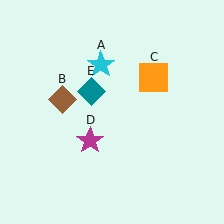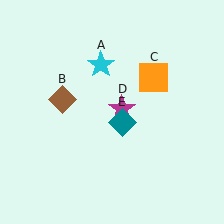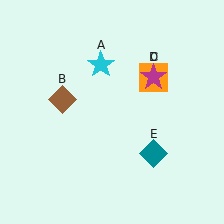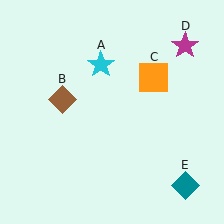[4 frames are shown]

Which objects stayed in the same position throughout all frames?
Cyan star (object A) and brown diamond (object B) and orange square (object C) remained stationary.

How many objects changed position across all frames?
2 objects changed position: magenta star (object D), teal diamond (object E).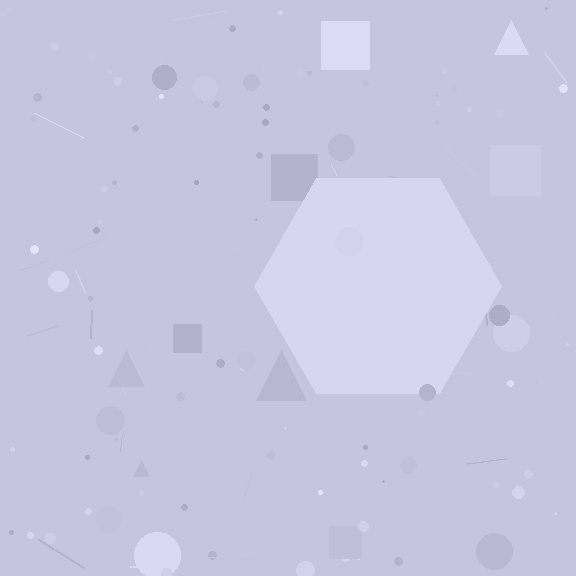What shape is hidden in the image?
A hexagon is hidden in the image.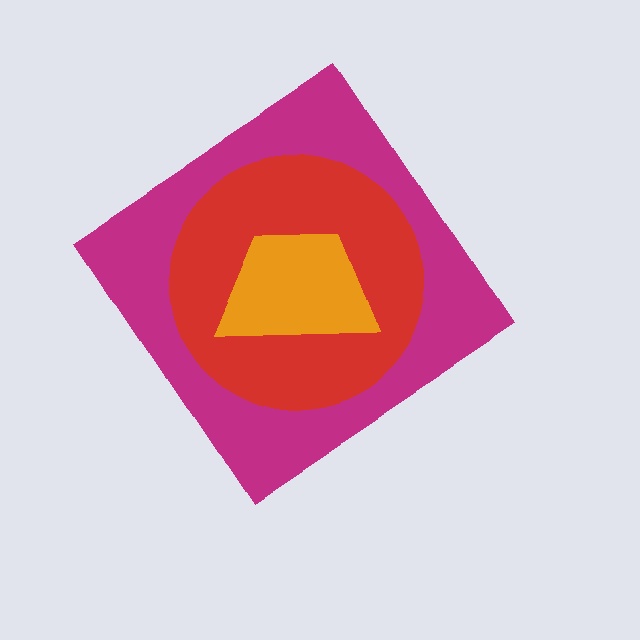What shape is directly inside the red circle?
The orange trapezoid.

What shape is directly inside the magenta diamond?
The red circle.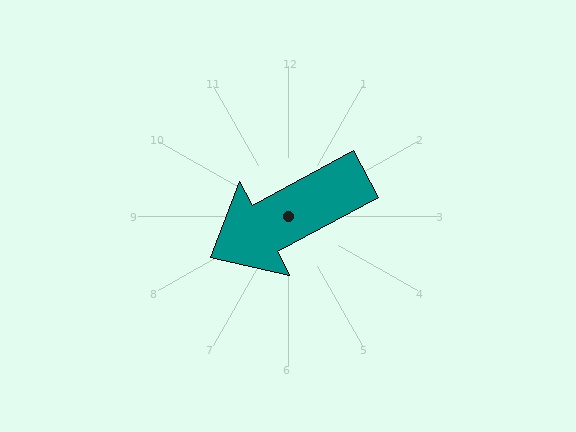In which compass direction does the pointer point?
Southwest.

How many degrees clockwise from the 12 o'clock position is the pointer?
Approximately 242 degrees.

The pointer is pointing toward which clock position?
Roughly 8 o'clock.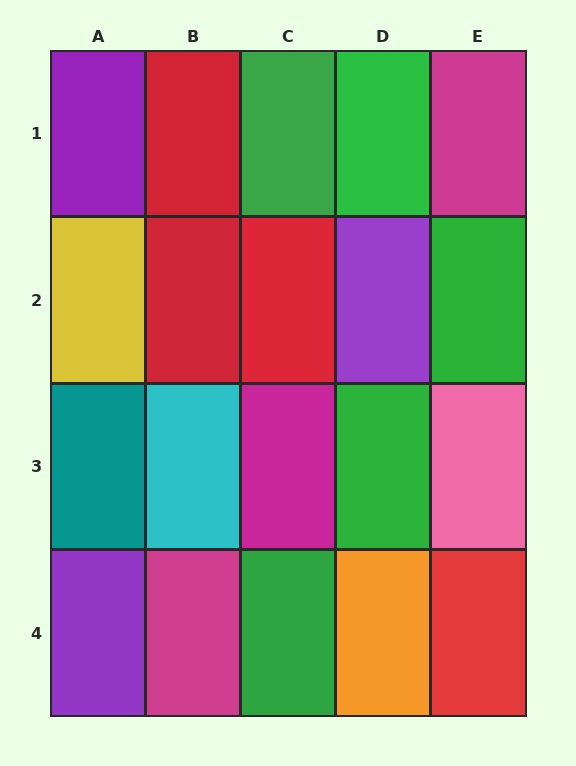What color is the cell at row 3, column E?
Pink.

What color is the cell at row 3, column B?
Cyan.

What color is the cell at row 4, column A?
Purple.